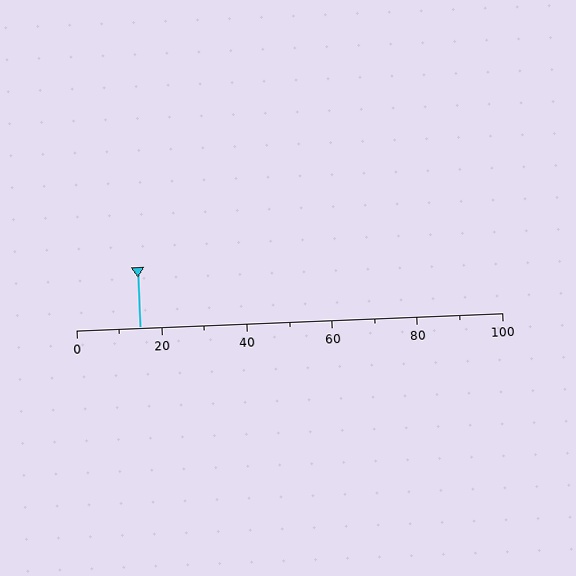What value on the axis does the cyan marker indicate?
The marker indicates approximately 15.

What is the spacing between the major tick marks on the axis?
The major ticks are spaced 20 apart.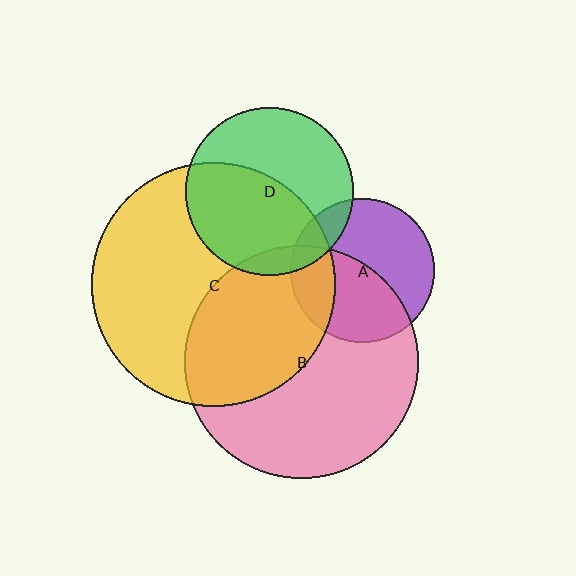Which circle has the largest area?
Circle C (yellow).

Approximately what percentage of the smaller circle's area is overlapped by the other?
Approximately 15%.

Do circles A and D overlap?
Yes.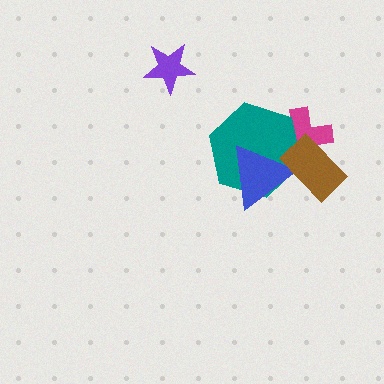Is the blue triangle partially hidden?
Yes, it is partially covered by another shape.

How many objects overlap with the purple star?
0 objects overlap with the purple star.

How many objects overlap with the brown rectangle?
3 objects overlap with the brown rectangle.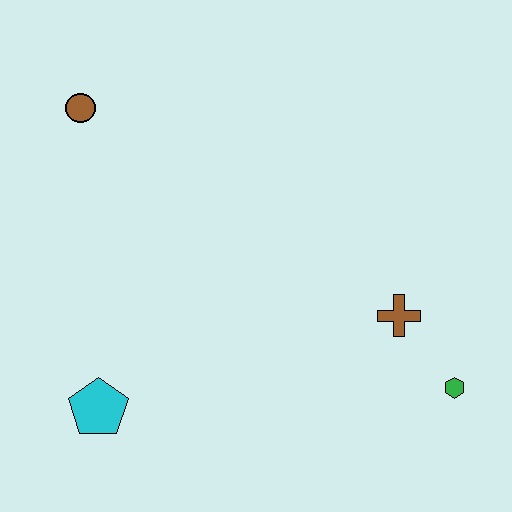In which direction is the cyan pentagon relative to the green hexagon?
The cyan pentagon is to the left of the green hexagon.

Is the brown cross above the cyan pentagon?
Yes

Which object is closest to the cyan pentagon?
The brown circle is closest to the cyan pentagon.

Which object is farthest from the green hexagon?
The brown circle is farthest from the green hexagon.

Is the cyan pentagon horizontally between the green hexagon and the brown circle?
Yes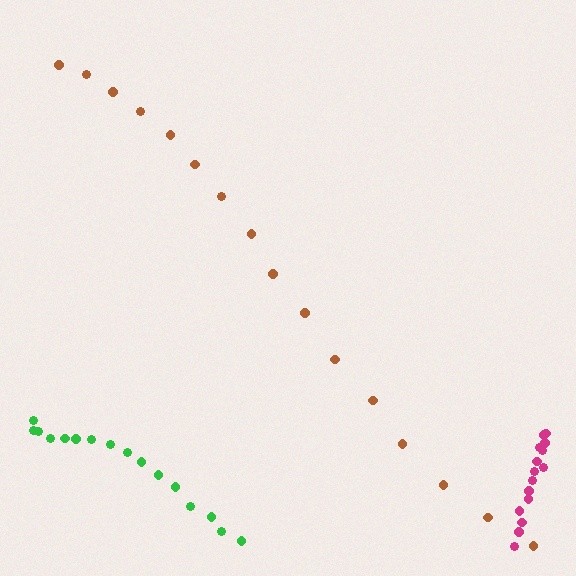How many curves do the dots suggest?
There are 3 distinct paths.